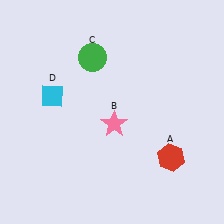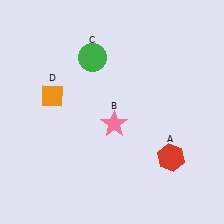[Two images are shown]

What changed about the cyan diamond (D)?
In Image 1, D is cyan. In Image 2, it changed to orange.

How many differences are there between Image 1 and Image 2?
There is 1 difference between the two images.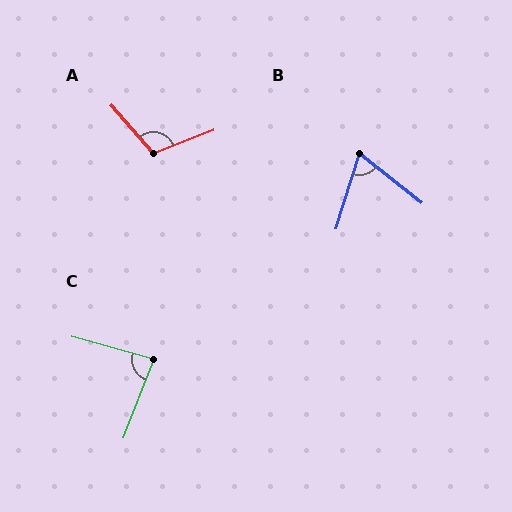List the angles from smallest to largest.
B (69°), C (84°), A (109°).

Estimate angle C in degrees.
Approximately 84 degrees.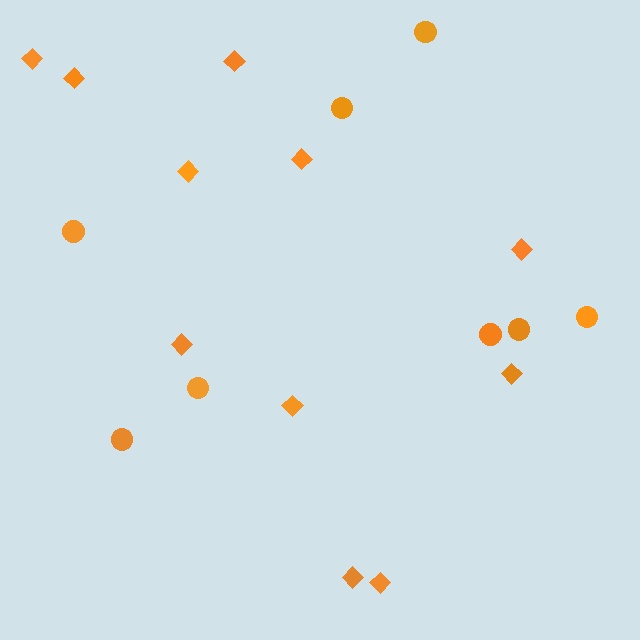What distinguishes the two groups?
There are 2 groups: one group of diamonds (11) and one group of circles (8).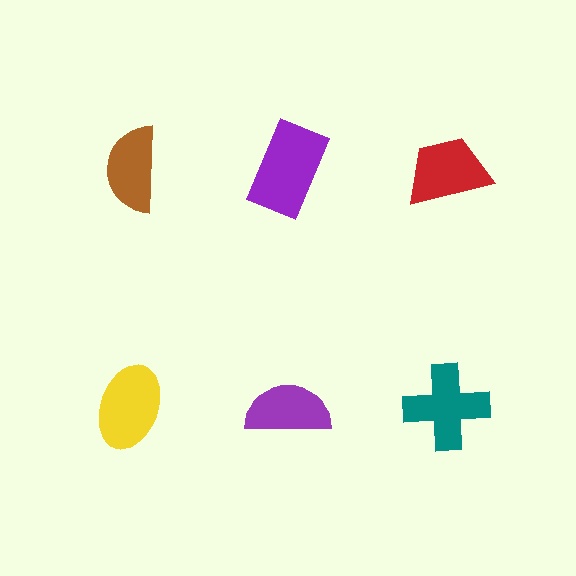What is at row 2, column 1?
A yellow ellipse.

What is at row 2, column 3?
A teal cross.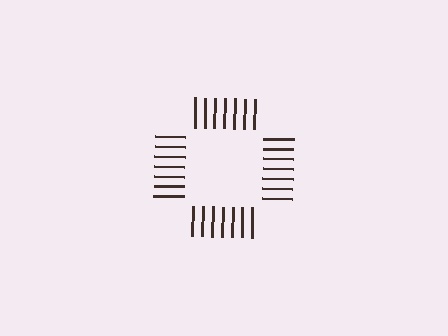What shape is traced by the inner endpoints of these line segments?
An illusory square — the line segments terminate on its edges but no continuous stroke is drawn.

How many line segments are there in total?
28 — 7 along each of the 4 edges.